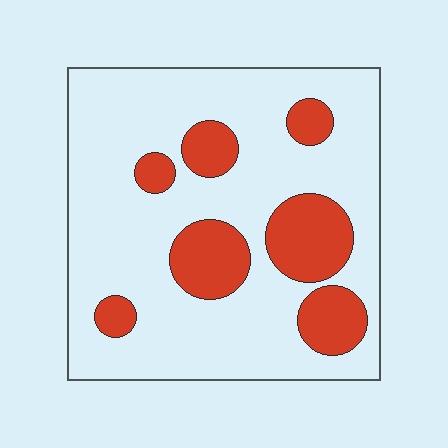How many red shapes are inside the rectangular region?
7.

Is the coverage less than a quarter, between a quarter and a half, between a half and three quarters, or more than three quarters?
Less than a quarter.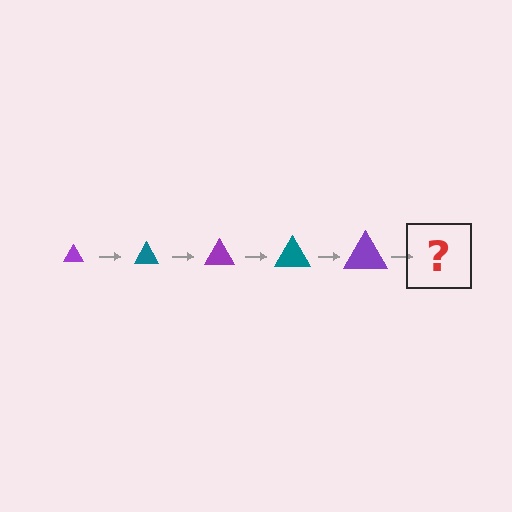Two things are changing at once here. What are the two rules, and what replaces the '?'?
The two rules are that the triangle grows larger each step and the color cycles through purple and teal. The '?' should be a teal triangle, larger than the previous one.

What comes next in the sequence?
The next element should be a teal triangle, larger than the previous one.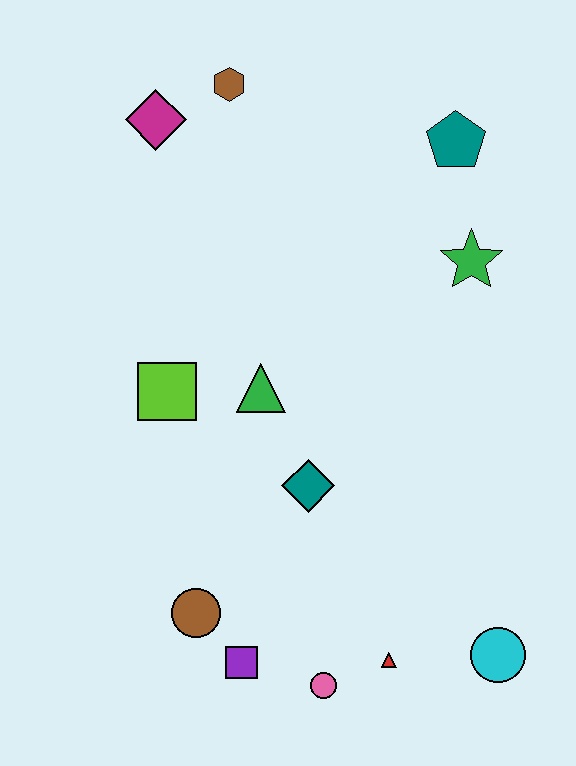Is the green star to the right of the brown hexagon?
Yes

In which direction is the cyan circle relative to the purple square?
The cyan circle is to the right of the purple square.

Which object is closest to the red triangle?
The pink circle is closest to the red triangle.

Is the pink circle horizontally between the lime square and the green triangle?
No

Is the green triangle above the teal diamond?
Yes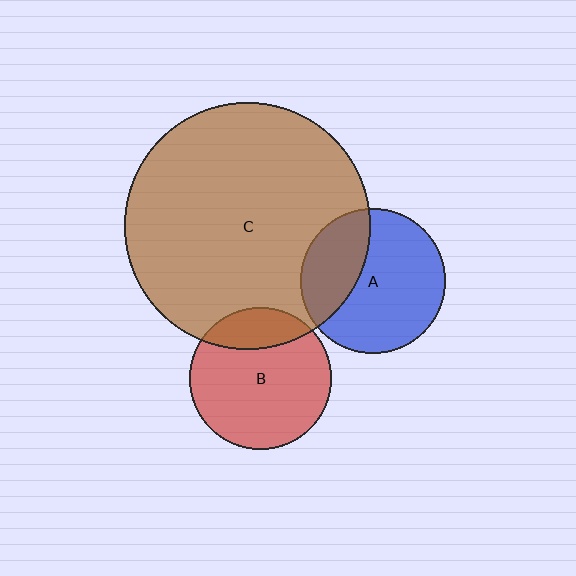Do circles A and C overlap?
Yes.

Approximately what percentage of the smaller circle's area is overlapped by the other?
Approximately 35%.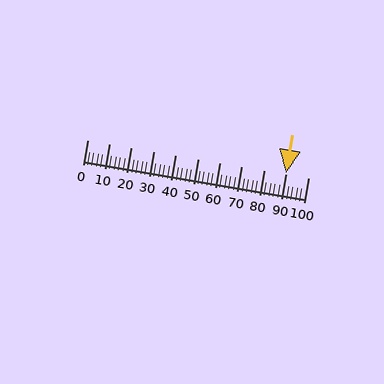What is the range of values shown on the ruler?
The ruler shows values from 0 to 100.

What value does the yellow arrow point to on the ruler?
The yellow arrow points to approximately 90.